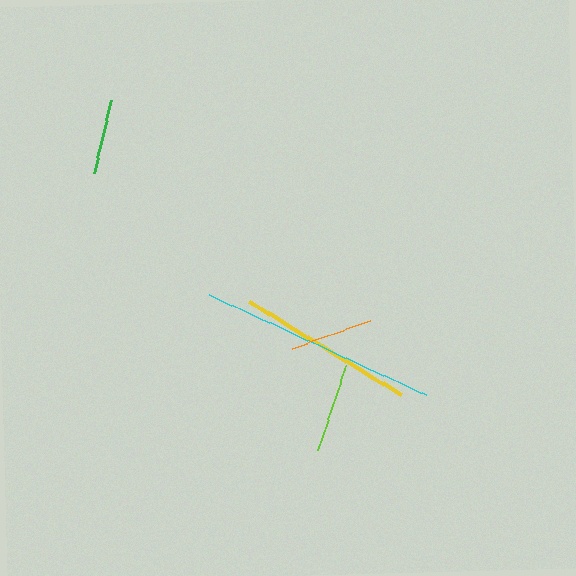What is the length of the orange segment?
The orange segment is approximately 83 pixels long.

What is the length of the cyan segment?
The cyan segment is approximately 239 pixels long.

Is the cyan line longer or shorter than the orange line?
The cyan line is longer than the orange line.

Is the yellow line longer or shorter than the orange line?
The yellow line is longer than the orange line.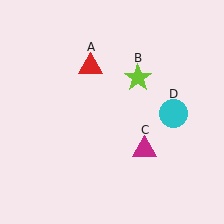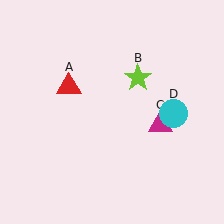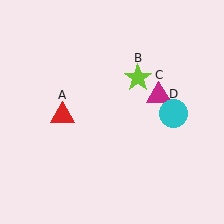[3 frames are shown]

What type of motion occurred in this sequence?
The red triangle (object A), magenta triangle (object C) rotated counterclockwise around the center of the scene.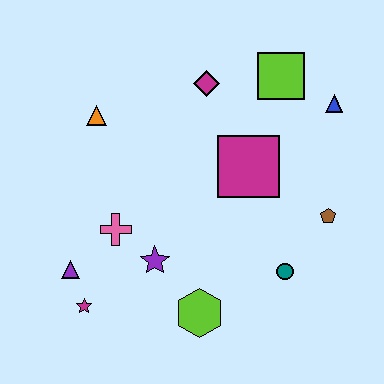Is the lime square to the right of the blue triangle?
No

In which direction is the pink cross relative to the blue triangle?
The pink cross is to the left of the blue triangle.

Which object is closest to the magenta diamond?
The lime square is closest to the magenta diamond.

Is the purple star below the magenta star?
No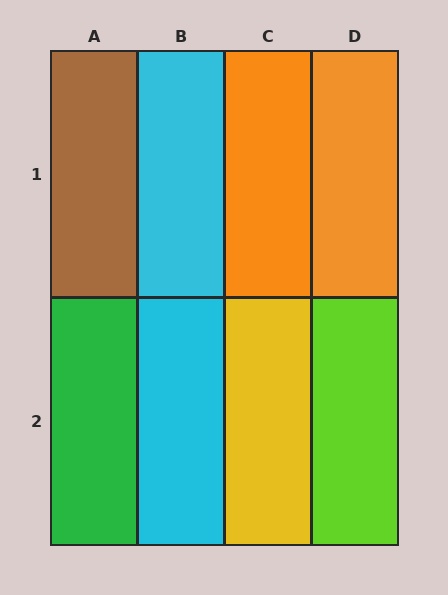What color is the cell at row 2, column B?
Cyan.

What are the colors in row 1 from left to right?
Brown, cyan, orange, orange.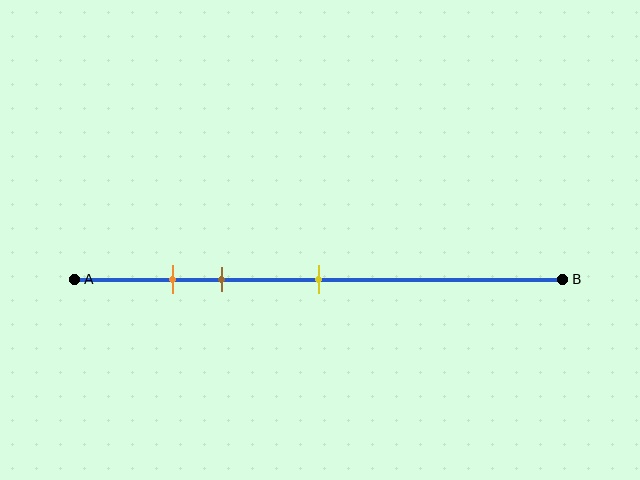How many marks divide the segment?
There are 3 marks dividing the segment.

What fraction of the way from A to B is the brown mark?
The brown mark is approximately 30% (0.3) of the way from A to B.